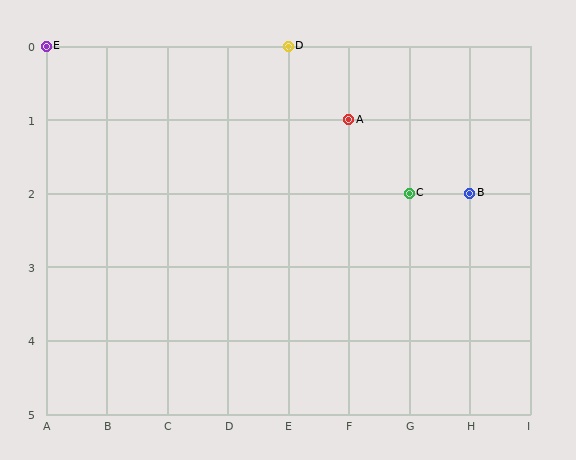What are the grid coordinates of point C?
Point C is at grid coordinates (G, 2).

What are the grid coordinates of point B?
Point B is at grid coordinates (H, 2).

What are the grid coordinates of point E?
Point E is at grid coordinates (A, 0).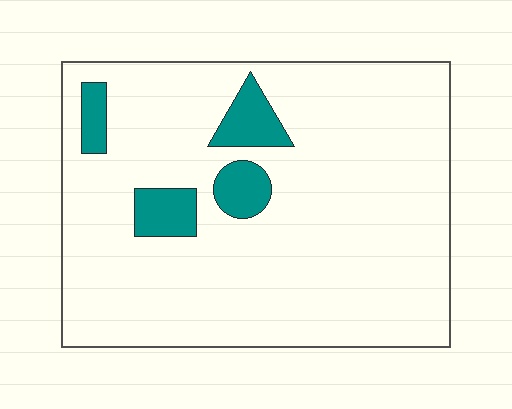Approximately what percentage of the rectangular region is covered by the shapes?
Approximately 10%.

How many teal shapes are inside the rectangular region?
4.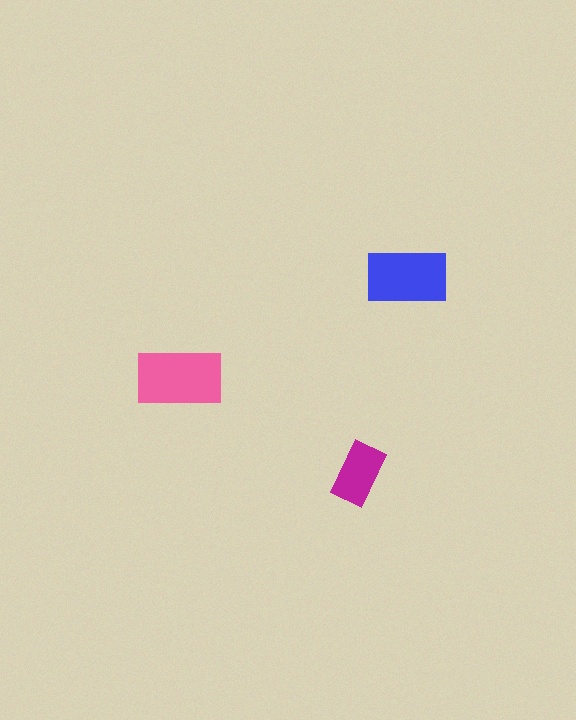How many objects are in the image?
There are 3 objects in the image.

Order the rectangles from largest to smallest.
the pink one, the blue one, the magenta one.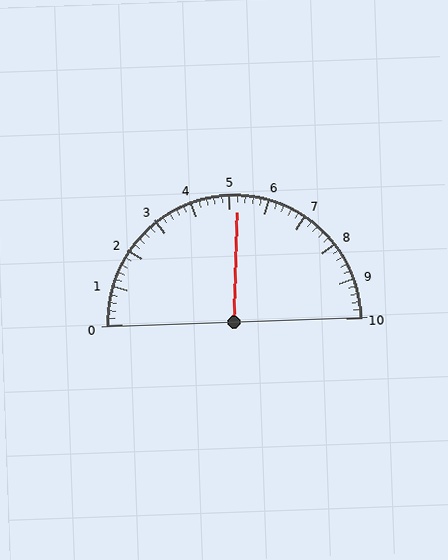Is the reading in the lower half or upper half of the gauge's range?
The reading is in the upper half of the range (0 to 10).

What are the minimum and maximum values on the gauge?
The gauge ranges from 0 to 10.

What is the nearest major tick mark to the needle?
The nearest major tick mark is 5.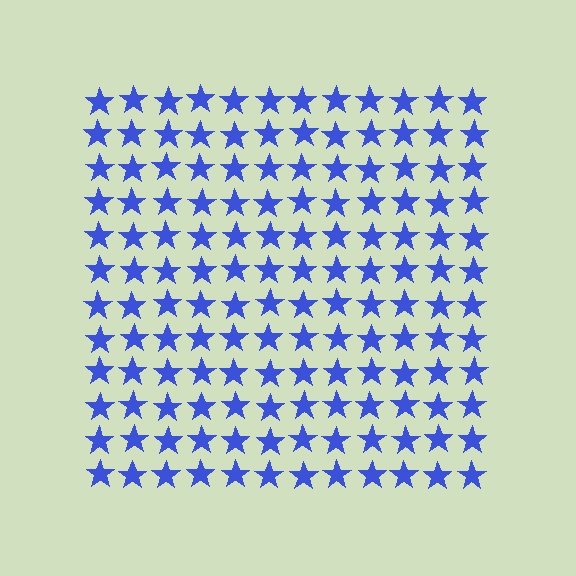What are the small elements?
The small elements are stars.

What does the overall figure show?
The overall figure shows a square.